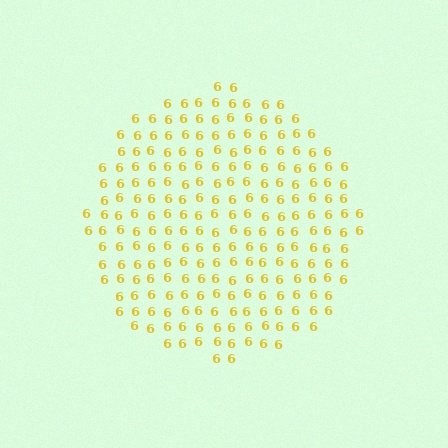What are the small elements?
The small elements are digit 6's.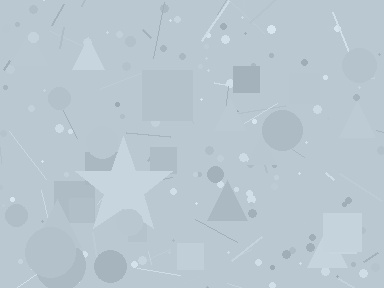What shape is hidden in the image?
A star is hidden in the image.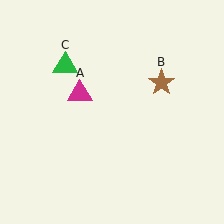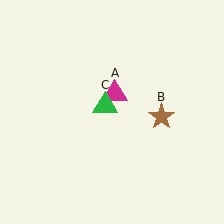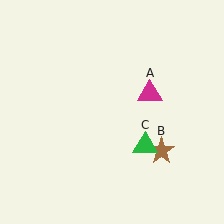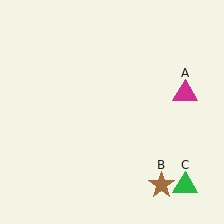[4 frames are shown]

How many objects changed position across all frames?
3 objects changed position: magenta triangle (object A), brown star (object B), green triangle (object C).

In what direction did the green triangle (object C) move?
The green triangle (object C) moved down and to the right.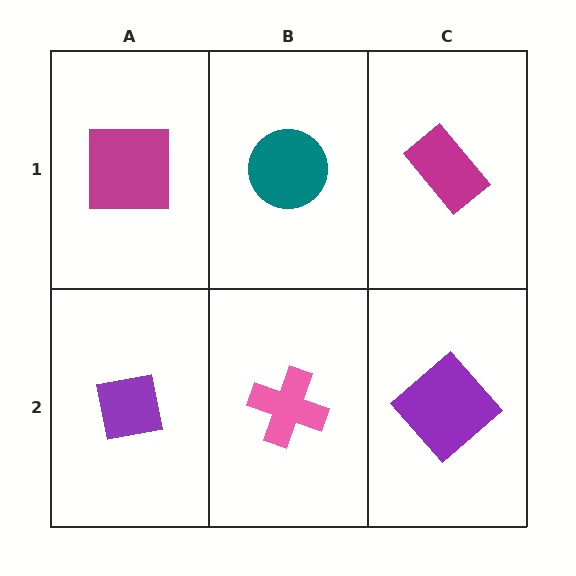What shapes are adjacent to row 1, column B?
A pink cross (row 2, column B), a magenta square (row 1, column A), a magenta rectangle (row 1, column C).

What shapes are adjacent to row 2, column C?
A magenta rectangle (row 1, column C), a pink cross (row 2, column B).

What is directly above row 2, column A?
A magenta square.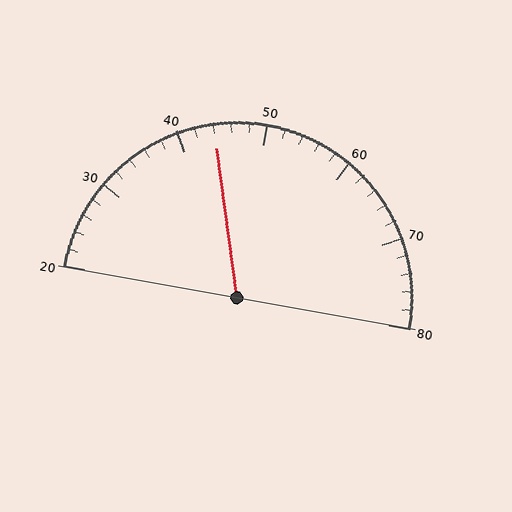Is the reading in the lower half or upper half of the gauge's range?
The reading is in the lower half of the range (20 to 80).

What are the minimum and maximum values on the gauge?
The gauge ranges from 20 to 80.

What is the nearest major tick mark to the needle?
The nearest major tick mark is 40.